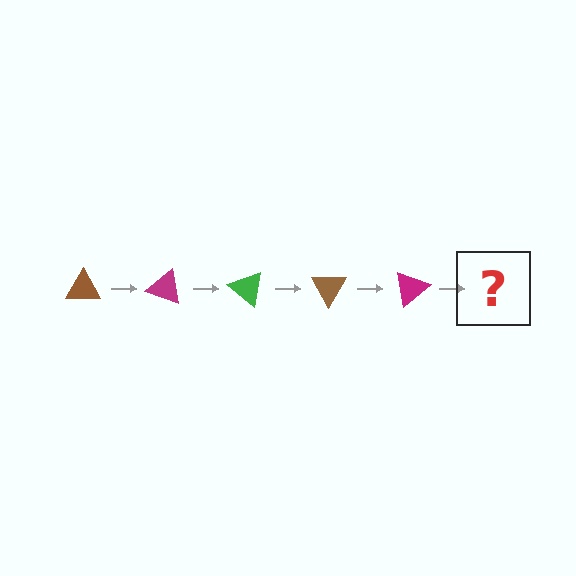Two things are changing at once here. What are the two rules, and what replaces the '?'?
The two rules are that it rotates 20 degrees each step and the color cycles through brown, magenta, and green. The '?' should be a green triangle, rotated 100 degrees from the start.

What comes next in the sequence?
The next element should be a green triangle, rotated 100 degrees from the start.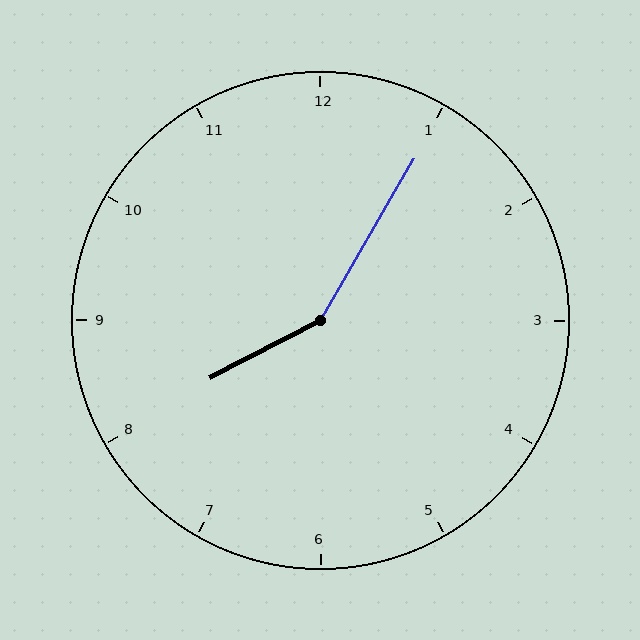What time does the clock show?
8:05.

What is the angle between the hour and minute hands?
Approximately 148 degrees.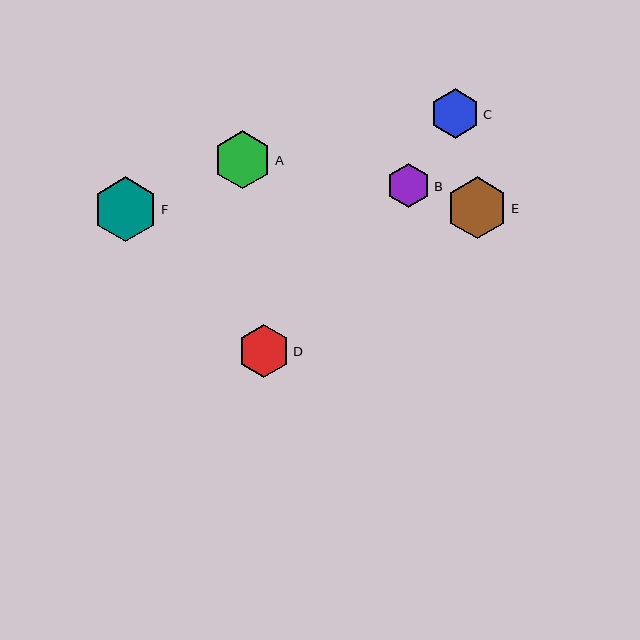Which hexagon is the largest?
Hexagon F is the largest with a size of approximately 64 pixels.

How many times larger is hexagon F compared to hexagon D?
Hexagon F is approximately 1.2 times the size of hexagon D.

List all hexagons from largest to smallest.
From largest to smallest: F, E, A, D, C, B.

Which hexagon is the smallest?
Hexagon B is the smallest with a size of approximately 44 pixels.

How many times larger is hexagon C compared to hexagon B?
Hexagon C is approximately 1.1 times the size of hexagon B.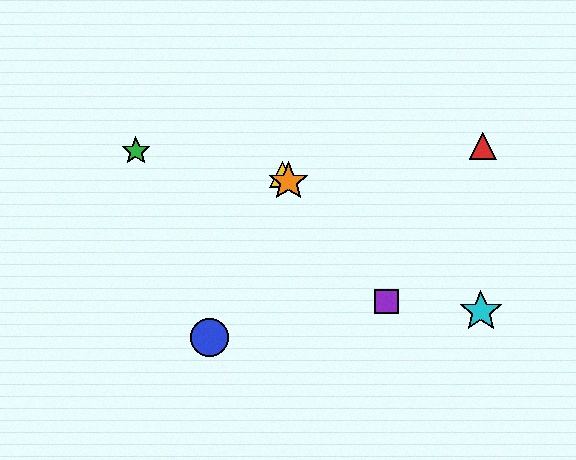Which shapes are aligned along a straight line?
The yellow triangle, the purple square, the orange star are aligned along a straight line.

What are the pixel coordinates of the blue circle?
The blue circle is at (210, 338).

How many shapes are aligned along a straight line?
3 shapes (the yellow triangle, the purple square, the orange star) are aligned along a straight line.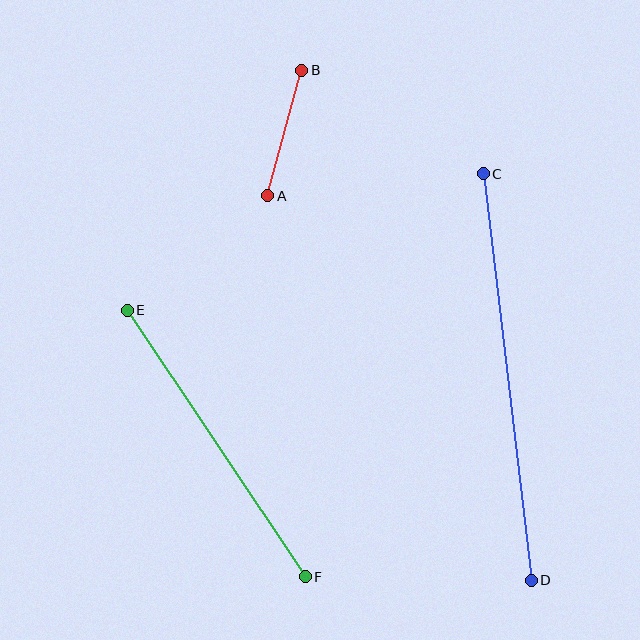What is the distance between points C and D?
The distance is approximately 409 pixels.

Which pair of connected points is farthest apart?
Points C and D are farthest apart.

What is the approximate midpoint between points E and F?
The midpoint is at approximately (216, 444) pixels.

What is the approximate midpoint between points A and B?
The midpoint is at approximately (285, 133) pixels.